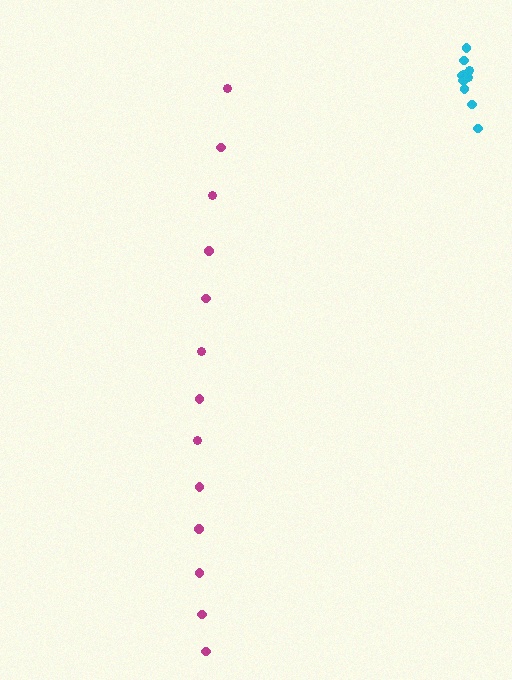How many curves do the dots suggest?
There are 2 distinct paths.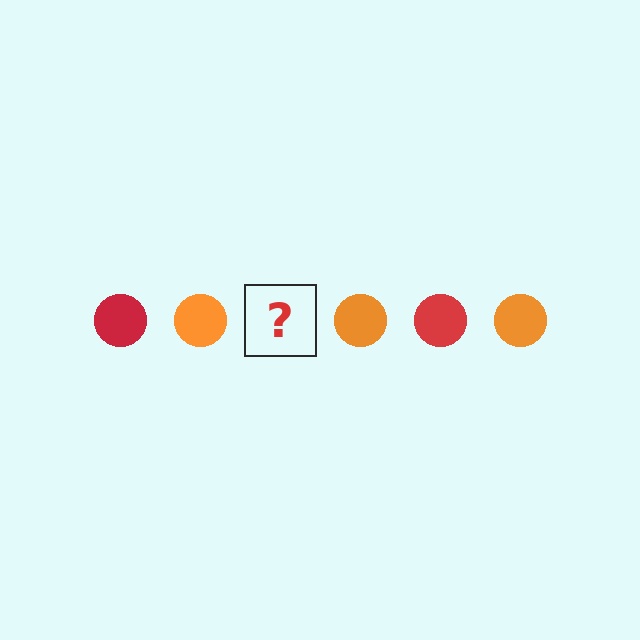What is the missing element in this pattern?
The missing element is a red circle.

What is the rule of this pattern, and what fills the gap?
The rule is that the pattern cycles through red, orange circles. The gap should be filled with a red circle.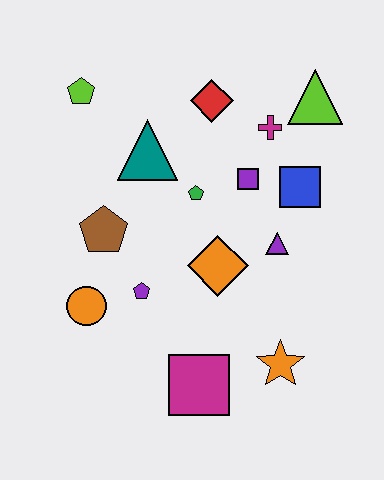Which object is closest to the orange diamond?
The purple triangle is closest to the orange diamond.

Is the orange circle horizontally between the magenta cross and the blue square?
No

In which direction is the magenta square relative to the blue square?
The magenta square is below the blue square.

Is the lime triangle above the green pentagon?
Yes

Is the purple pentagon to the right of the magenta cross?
No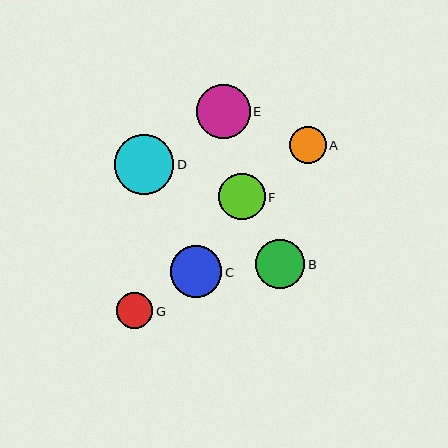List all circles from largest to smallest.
From largest to smallest: D, E, C, B, F, A, G.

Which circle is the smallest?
Circle G is the smallest with a size of approximately 37 pixels.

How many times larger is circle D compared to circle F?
Circle D is approximately 1.3 times the size of circle F.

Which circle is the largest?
Circle D is the largest with a size of approximately 60 pixels.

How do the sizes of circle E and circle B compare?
Circle E and circle B are approximately the same size.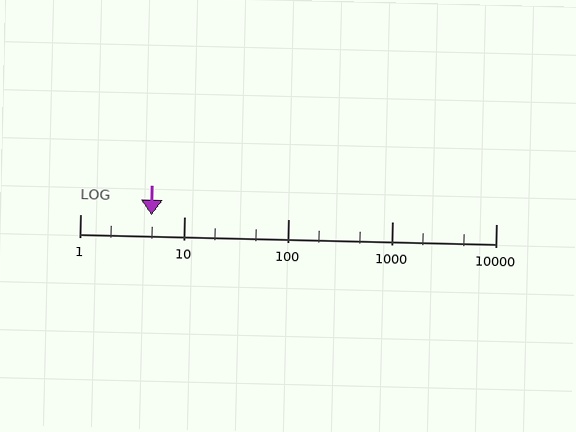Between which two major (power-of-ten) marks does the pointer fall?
The pointer is between 1 and 10.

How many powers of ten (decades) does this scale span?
The scale spans 4 decades, from 1 to 10000.